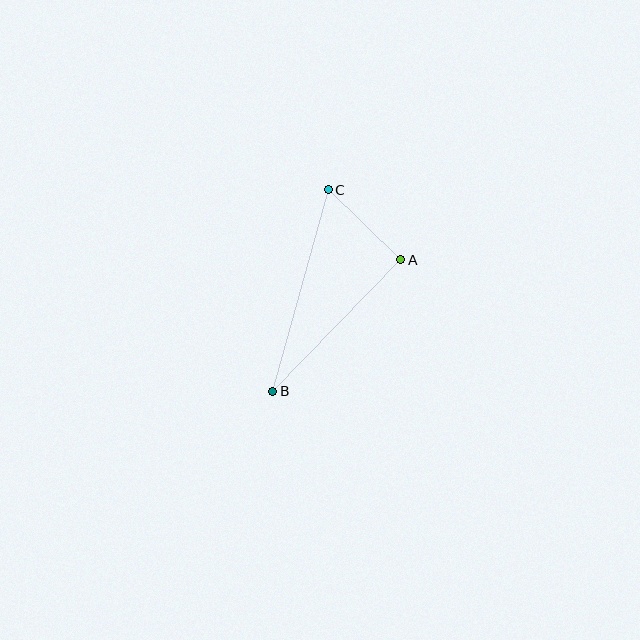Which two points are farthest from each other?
Points B and C are farthest from each other.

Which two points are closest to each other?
Points A and C are closest to each other.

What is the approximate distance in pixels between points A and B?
The distance between A and B is approximately 183 pixels.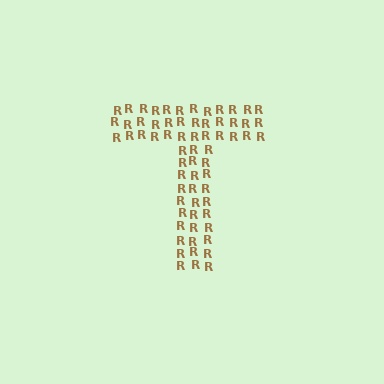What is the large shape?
The large shape is the letter T.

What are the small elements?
The small elements are letter R's.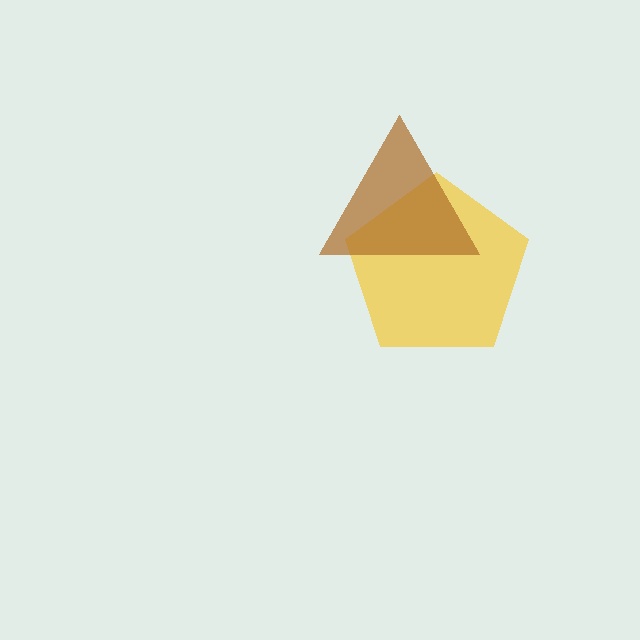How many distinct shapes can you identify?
There are 2 distinct shapes: a yellow pentagon, a brown triangle.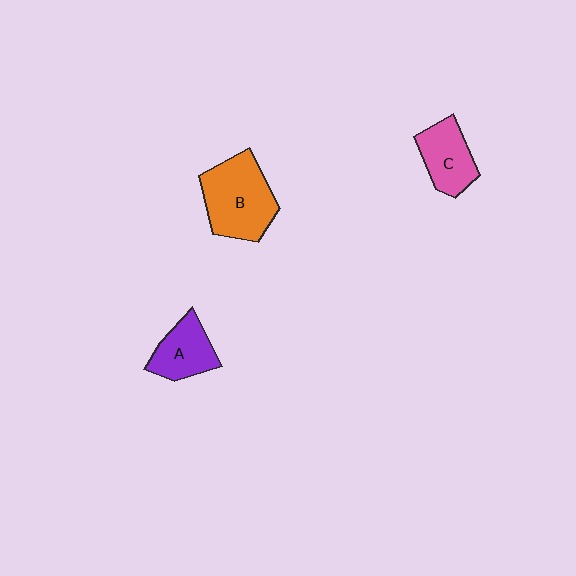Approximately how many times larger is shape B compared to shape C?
Approximately 1.6 times.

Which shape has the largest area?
Shape B (orange).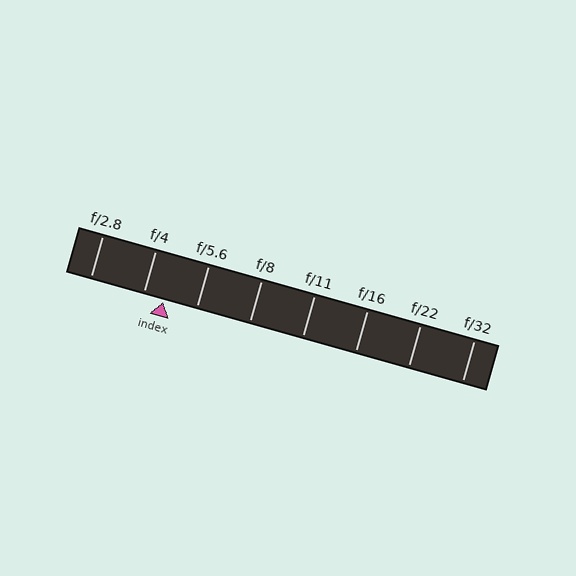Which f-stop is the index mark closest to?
The index mark is closest to f/4.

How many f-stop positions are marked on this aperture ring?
There are 8 f-stop positions marked.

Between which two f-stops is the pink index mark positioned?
The index mark is between f/4 and f/5.6.